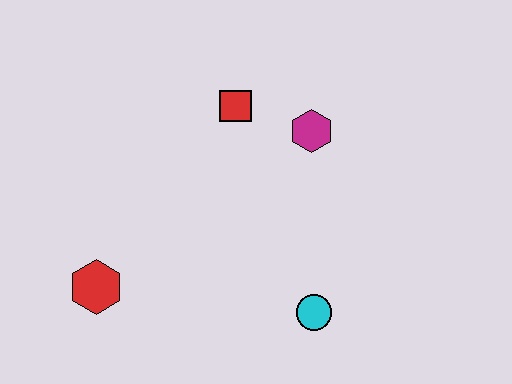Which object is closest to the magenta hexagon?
The red square is closest to the magenta hexagon.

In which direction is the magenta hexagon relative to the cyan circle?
The magenta hexagon is above the cyan circle.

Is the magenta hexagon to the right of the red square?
Yes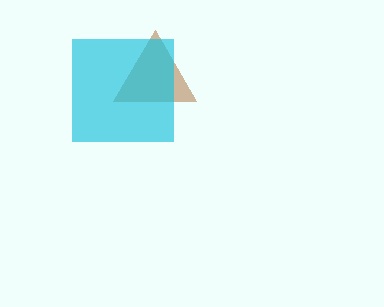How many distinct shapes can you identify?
There are 2 distinct shapes: a brown triangle, a cyan square.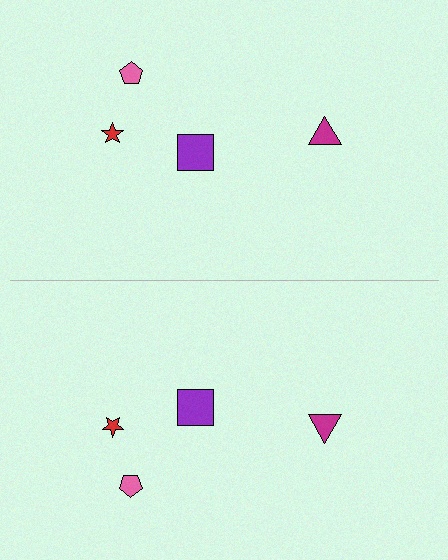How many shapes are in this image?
There are 8 shapes in this image.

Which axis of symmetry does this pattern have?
The pattern has a horizontal axis of symmetry running through the center of the image.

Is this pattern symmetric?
Yes, this pattern has bilateral (reflection) symmetry.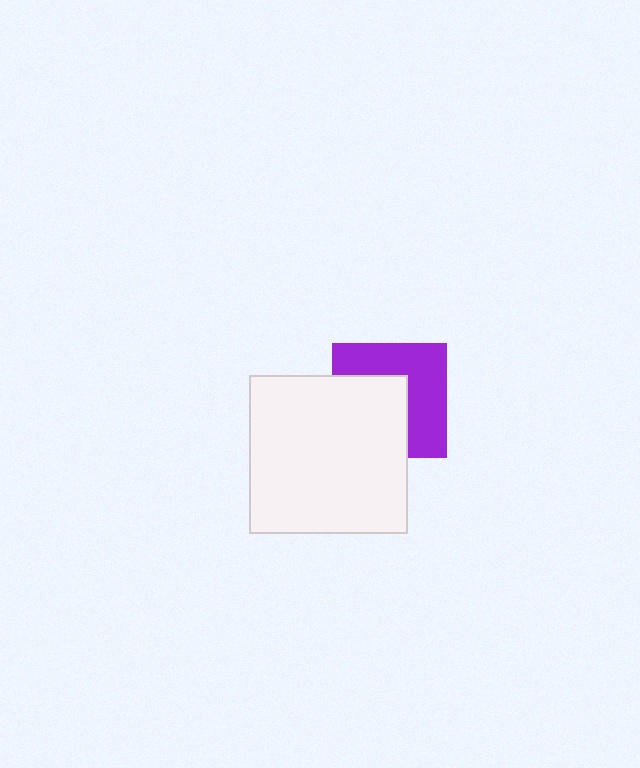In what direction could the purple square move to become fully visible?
The purple square could move toward the upper-right. That would shift it out from behind the white square entirely.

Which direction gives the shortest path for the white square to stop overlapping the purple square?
Moving toward the lower-left gives the shortest separation.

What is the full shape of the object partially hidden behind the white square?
The partially hidden object is a purple square.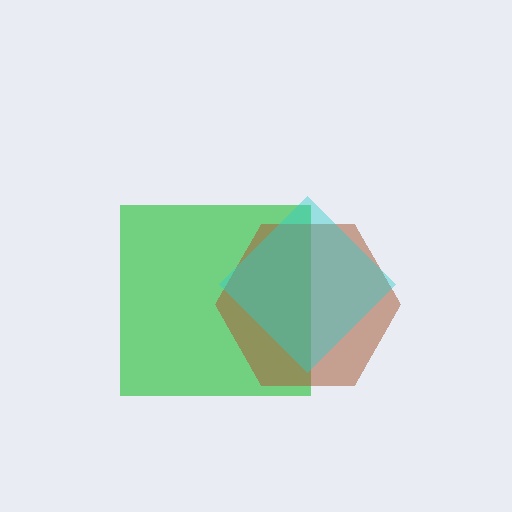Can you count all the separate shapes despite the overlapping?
Yes, there are 3 separate shapes.